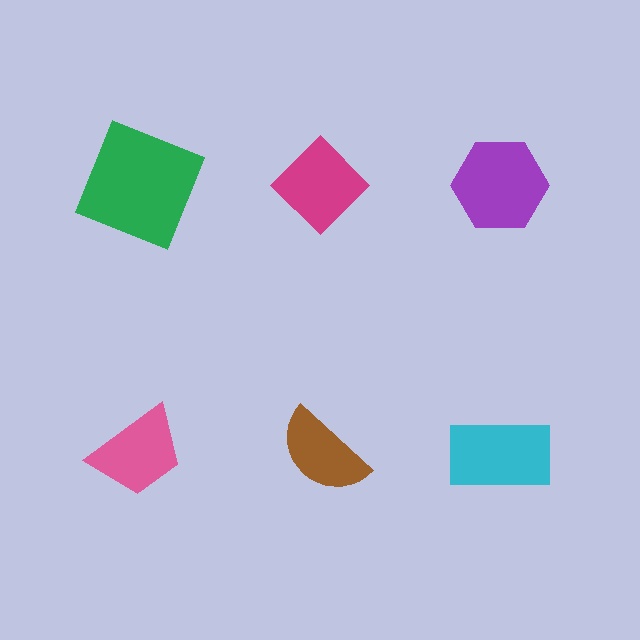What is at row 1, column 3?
A purple hexagon.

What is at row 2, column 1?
A pink trapezoid.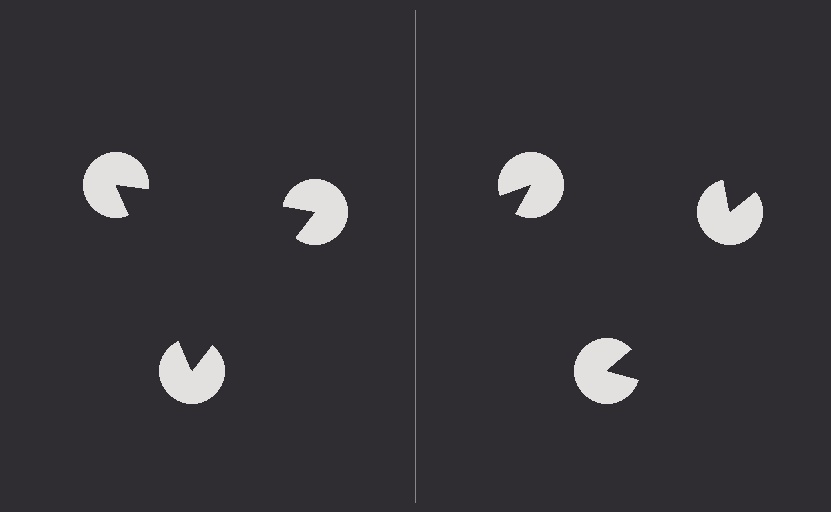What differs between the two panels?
The pac-man discs are positioned identically on both sides; only the wedge orientations differ. On the left they align to a triangle; on the right they are misaligned.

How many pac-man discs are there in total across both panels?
6 — 3 on each side.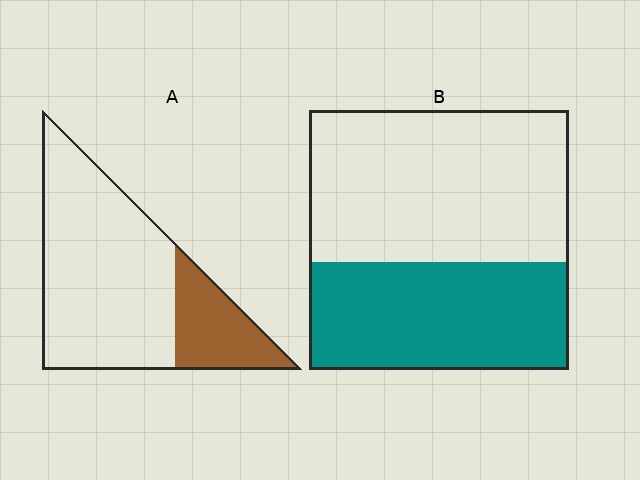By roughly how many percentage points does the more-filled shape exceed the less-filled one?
By roughly 20 percentage points (B over A).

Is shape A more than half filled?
No.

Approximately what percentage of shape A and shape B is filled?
A is approximately 25% and B is approximately 40%.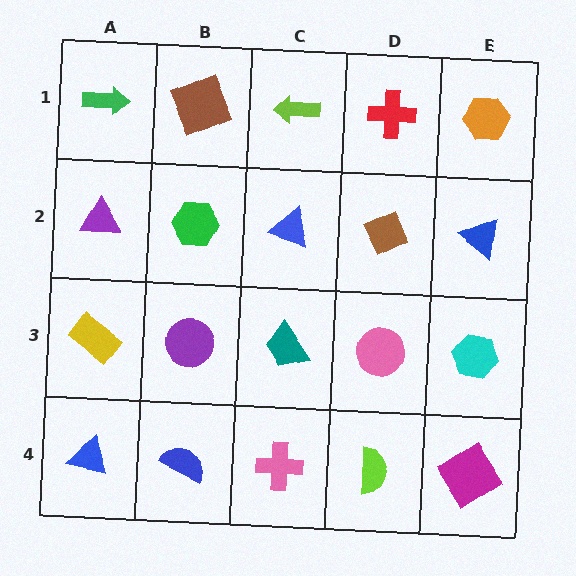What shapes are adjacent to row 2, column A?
A green arrow (row 1, column A), a yellow rectangle (row 3, column A), a green hexagon (row 2, column B).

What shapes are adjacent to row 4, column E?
A cyan hexagon (row 3, column E), a lime semicircle (row 4, column D).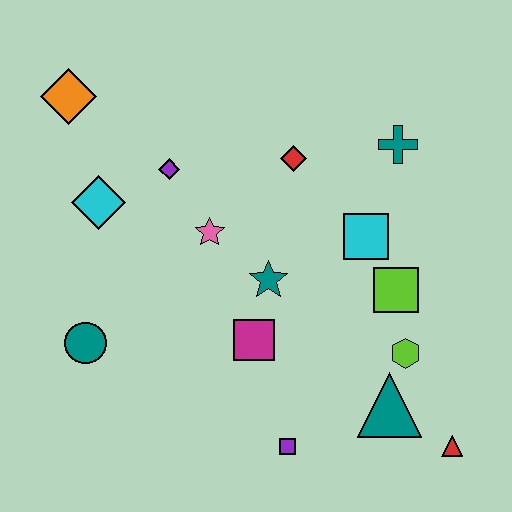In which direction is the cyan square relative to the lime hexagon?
The cyan square is above the lime hexagon.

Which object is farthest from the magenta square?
The orange diamond is farthest from the magenta square.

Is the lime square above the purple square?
Yes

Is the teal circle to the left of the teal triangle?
Yes